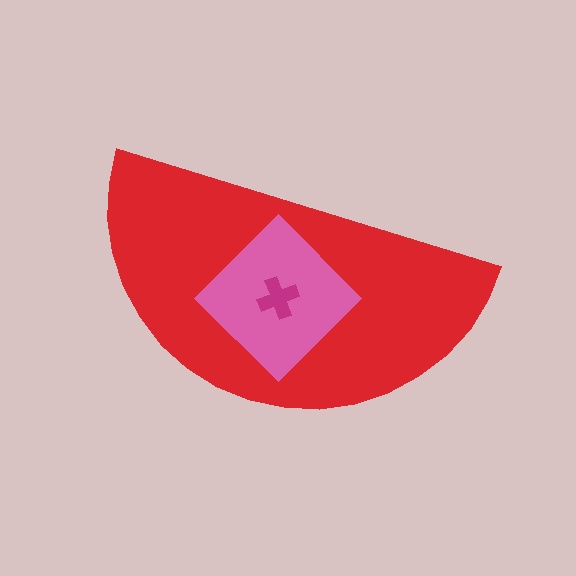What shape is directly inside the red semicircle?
The pink diamond.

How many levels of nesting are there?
3.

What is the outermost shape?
The red semicircle.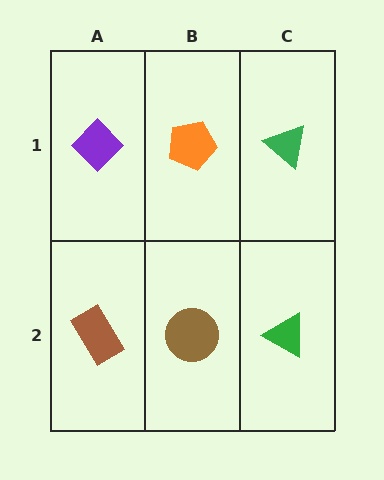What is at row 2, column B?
A brown circle.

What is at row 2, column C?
A green triangle.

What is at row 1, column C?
A green triangle.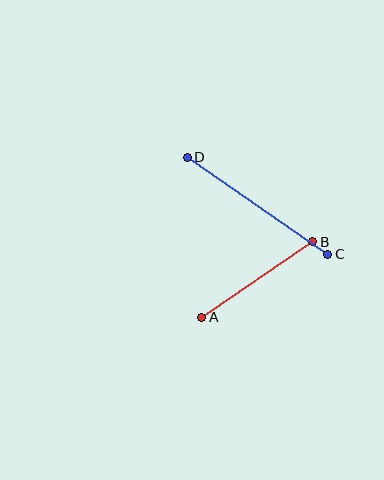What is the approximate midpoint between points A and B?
The midpoint is at approximately (257, 280) pixels.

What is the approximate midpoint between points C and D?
The midpoint is at approximately (258, 206) pixels.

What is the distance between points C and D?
The distance is approximately 171 pixels.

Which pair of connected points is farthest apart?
Points C and D are farthest apart.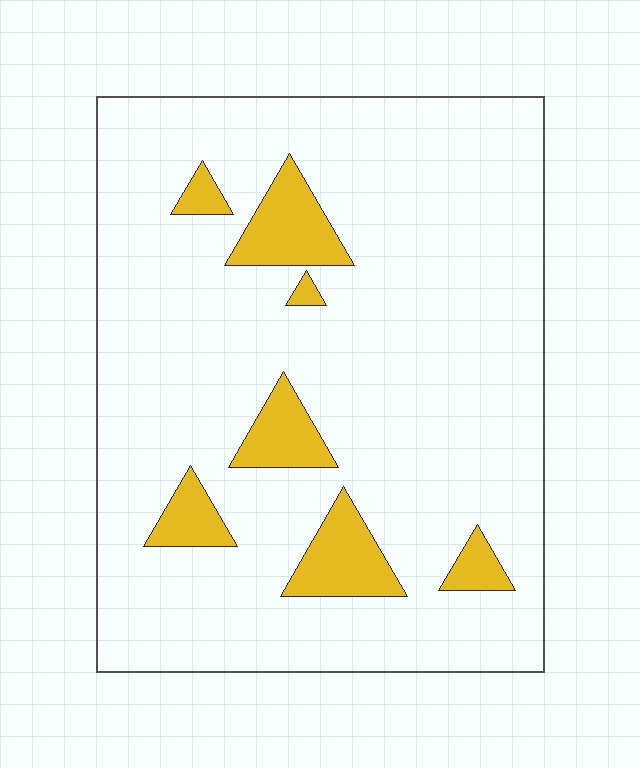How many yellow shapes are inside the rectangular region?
7.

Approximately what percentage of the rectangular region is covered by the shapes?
Approximately 10%.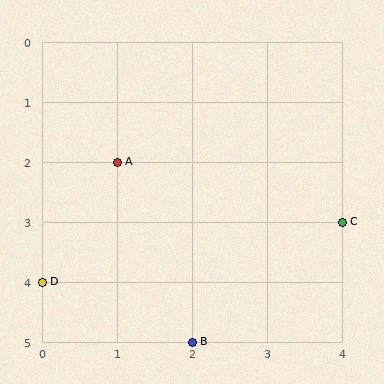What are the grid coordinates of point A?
Point A is at grid coordinates (1, 2).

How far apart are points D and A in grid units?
Points D and A are 1 column and 2 rows apart (about 2.2 grid units diagonally).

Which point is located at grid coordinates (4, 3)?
Point C is at (4, 3).